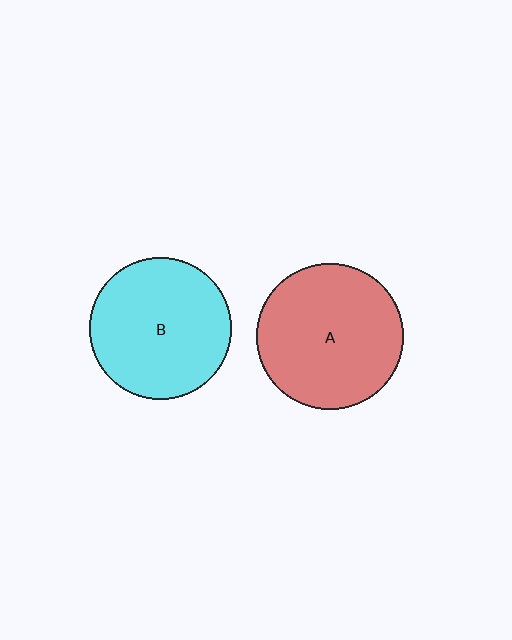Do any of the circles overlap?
No, none of the circles overlap.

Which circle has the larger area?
Circle A (red).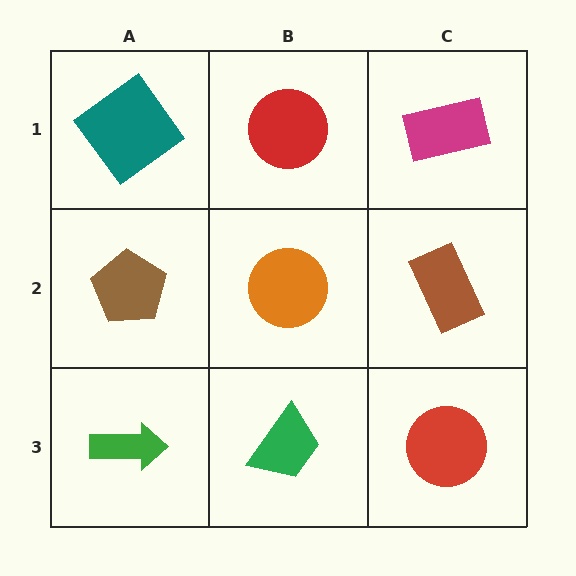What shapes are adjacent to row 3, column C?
A brown rectangle (row 2, column C), a green trapezoid (row 3, column B).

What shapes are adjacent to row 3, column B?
An orange circle (row 2, column B), a green arrow (row 3, column A), a red circle (row 3, column C).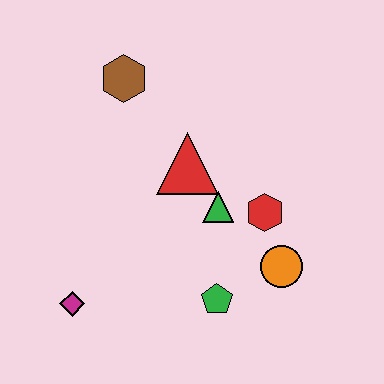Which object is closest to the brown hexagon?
The red triangle is closest to the brown hexagon.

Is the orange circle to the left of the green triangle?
No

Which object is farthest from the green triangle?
The magenta diamond is farthest from the green triangle.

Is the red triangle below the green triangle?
No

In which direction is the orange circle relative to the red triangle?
The orange circle is below the red triangle.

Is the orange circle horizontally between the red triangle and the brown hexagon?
No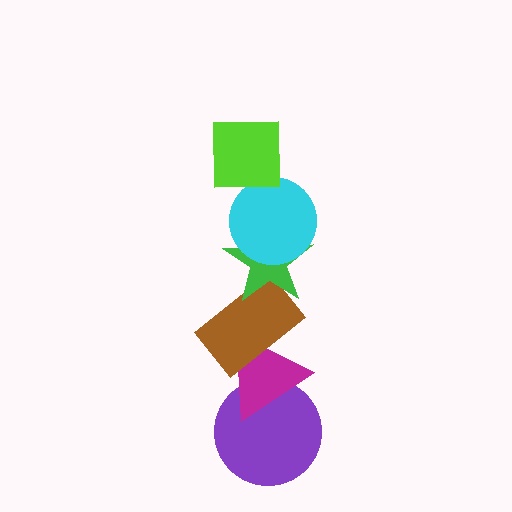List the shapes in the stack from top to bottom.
From top to bottom: the lime square, the cyan circle, the green star, the brown rectangle, the magenta triangle, the purple circle.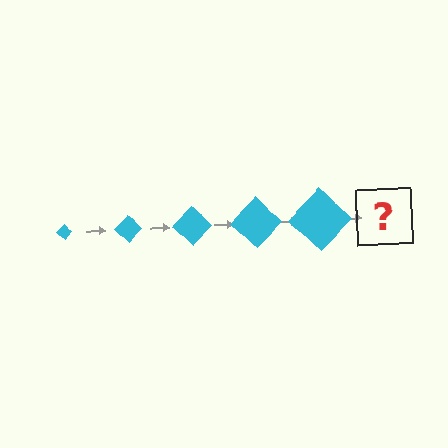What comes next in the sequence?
The next element should be a cyan diamond, larger than the previous one.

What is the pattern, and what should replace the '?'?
The pattern is that the diamond gets progressively larger each step. The '?' should be a cyan diamond, larger than the previous one.